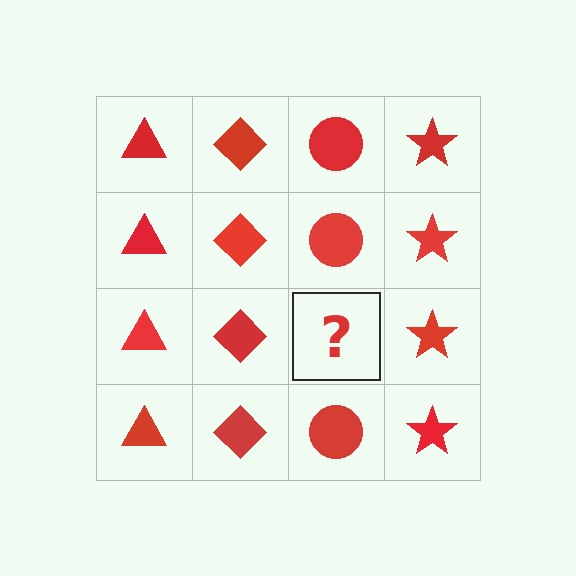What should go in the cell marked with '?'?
The missing cell should contain a red circle.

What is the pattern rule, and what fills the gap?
The rule is that each column has a consistent shape. The gap should be filled with a red circle.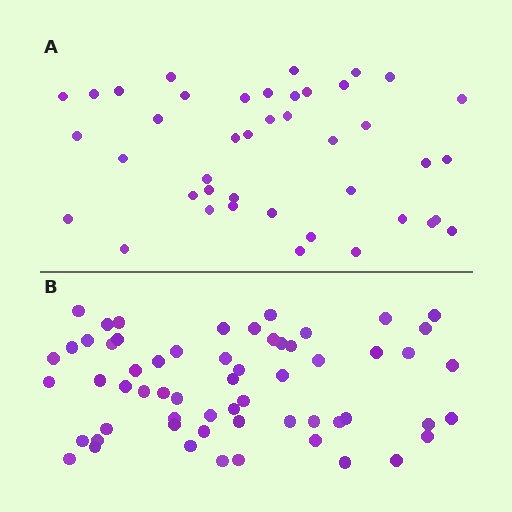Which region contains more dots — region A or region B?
Region B (the bottom region) has more dots.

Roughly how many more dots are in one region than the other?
Region B has approximately 20 more dots than region A.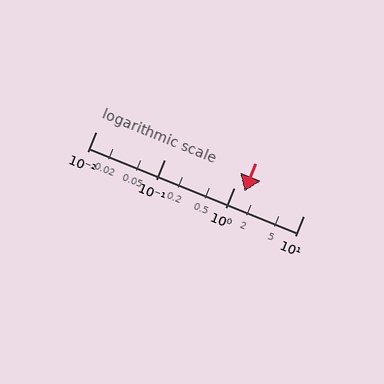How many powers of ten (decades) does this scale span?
The scale spans 3 decades, from 0.01 to 10.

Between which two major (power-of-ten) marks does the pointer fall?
The pointer is between 1 and 10.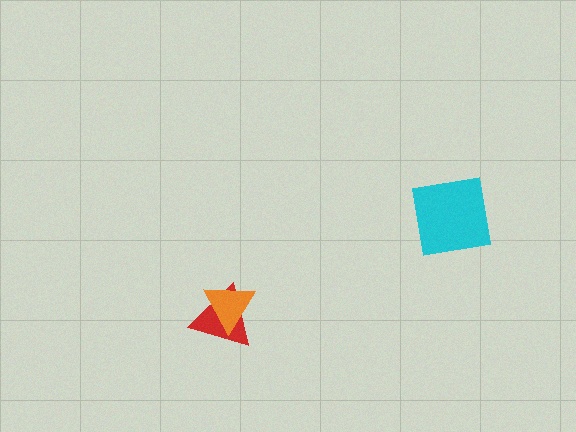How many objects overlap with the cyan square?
0 objects overlap with the cyan square.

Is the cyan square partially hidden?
No, no other shape covers it.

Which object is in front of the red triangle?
The orange triangle is in front of the red triangle.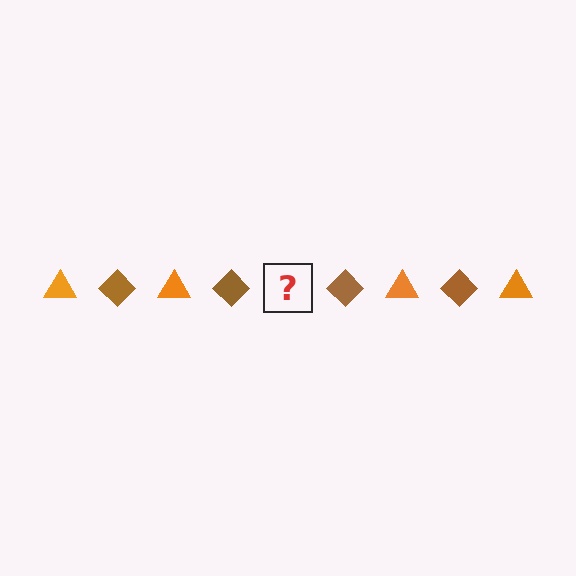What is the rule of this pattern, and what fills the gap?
The rule is that the pattern alternates between orange triangle and brown diamond. The gap should be filled with an orange triangle.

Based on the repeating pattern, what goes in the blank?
The blank should be an orange triangle.